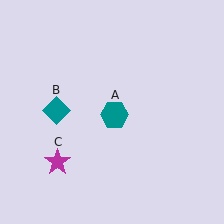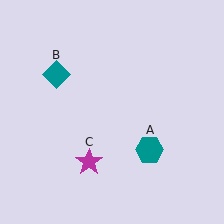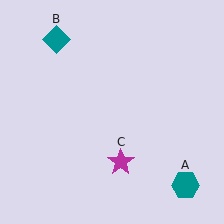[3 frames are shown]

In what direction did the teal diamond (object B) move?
The teal diamond (object B) moved up.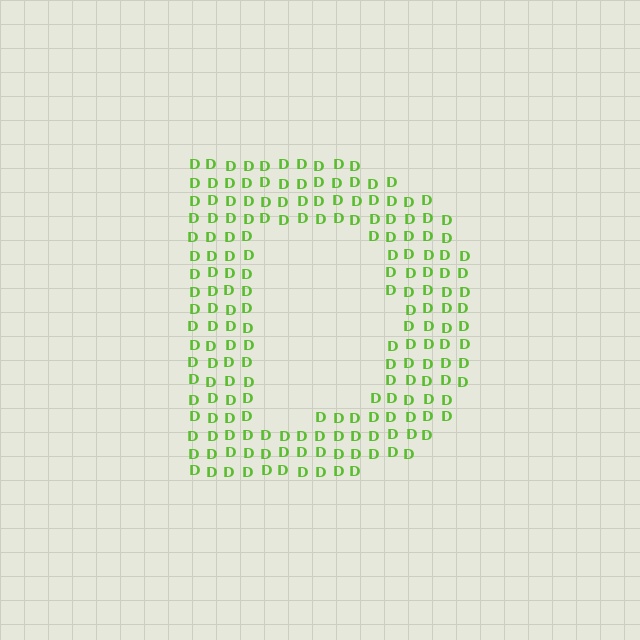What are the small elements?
The small elements are letter D's.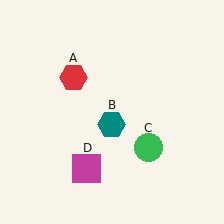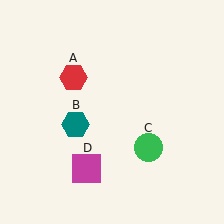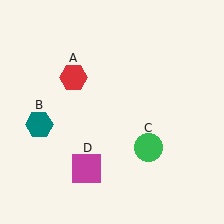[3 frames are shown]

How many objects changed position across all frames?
1 object changed position: teal hexagon (object B).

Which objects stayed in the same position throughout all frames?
Red hexagon (object A) and green circle (object C) and magenta square (object D) remained stationary.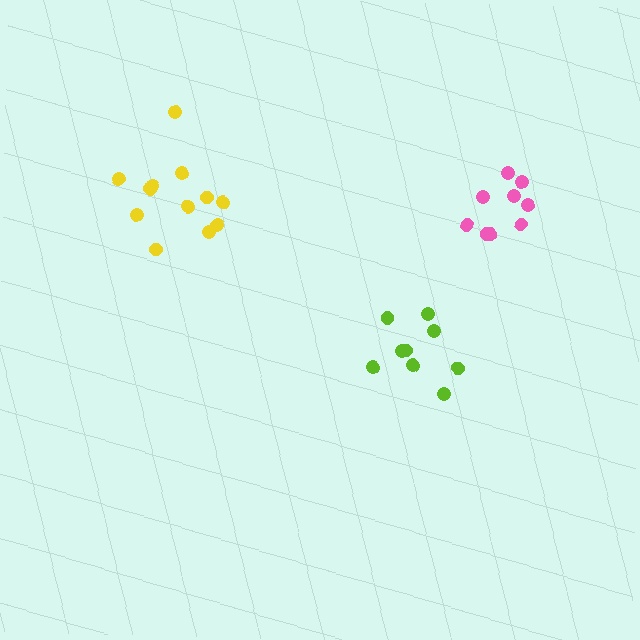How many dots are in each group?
Group 1: 9 dots, Group 2: 12 dots, Group 3: 9 dots (30 total).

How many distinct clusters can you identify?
There are 3 distinct clusters.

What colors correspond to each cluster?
The clusters are colored: pink, yellow, lime.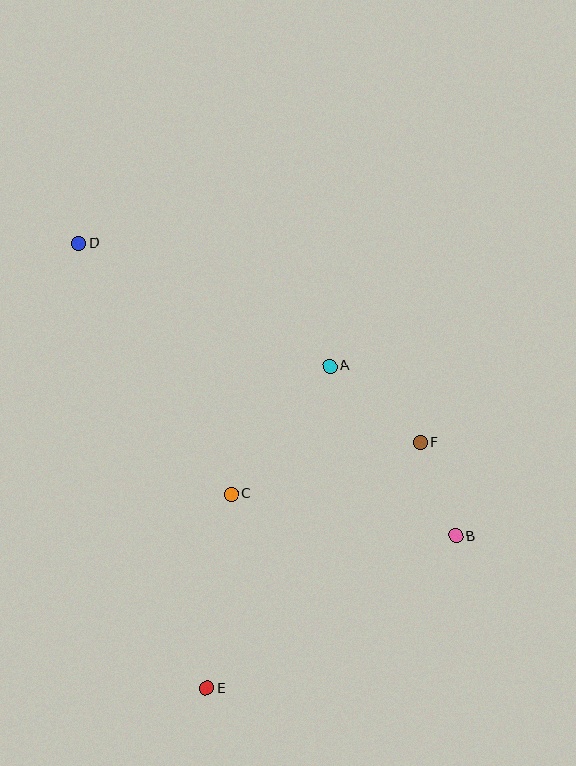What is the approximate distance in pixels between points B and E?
The distance between B and E is approximately 292 pixels.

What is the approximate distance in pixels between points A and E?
The distance between A and E is approximately 345 pixels.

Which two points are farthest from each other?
Points B and D are farthest from each other.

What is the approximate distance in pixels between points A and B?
The distance between A and B is approximately 212 pixels.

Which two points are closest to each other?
Points B and F are closest to each other.